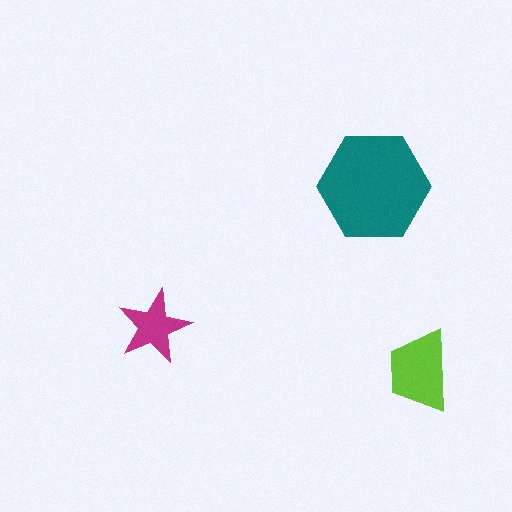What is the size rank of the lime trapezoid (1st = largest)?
2nd.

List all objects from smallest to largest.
The magenta star, the lime trapezoid, the teal hexagon.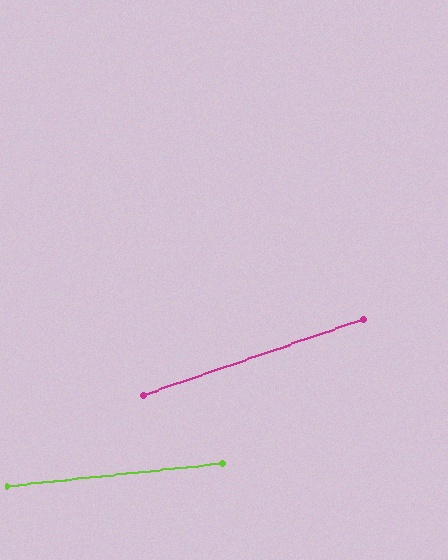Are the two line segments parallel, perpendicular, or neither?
Neither parallel nor perpendicular — they differ by about 13°.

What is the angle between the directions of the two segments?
Approximately 13 degrees.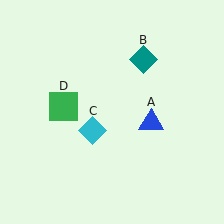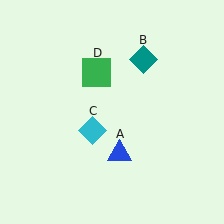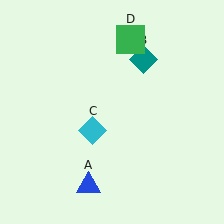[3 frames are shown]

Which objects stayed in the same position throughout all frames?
Teal diamond (object B) and cyan diamond (object C) remained stationary.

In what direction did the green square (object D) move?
The green square (object D) moved up and to the right.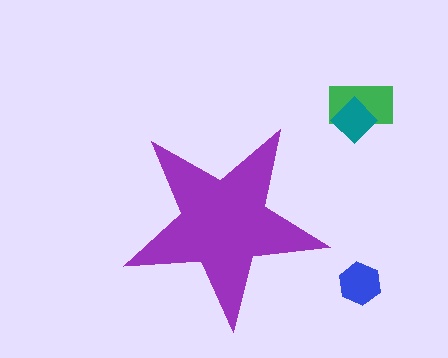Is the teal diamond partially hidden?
No, the teal diamond is fully visible.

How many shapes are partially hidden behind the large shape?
0 shapes are partially hidden.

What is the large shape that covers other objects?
A purple star.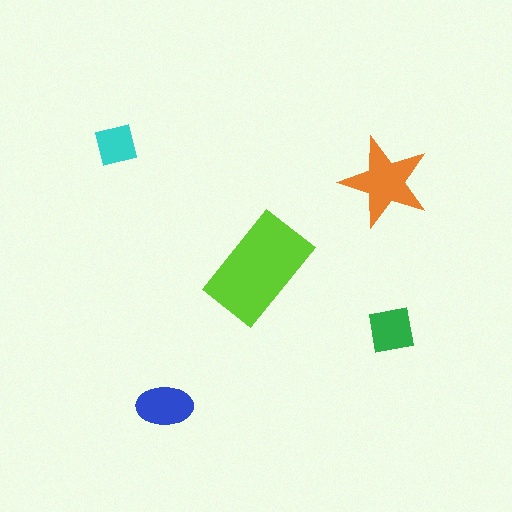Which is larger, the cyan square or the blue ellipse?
The blue ellipse.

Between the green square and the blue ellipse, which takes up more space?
The blue ellipse.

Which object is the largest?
The lime rectangle.